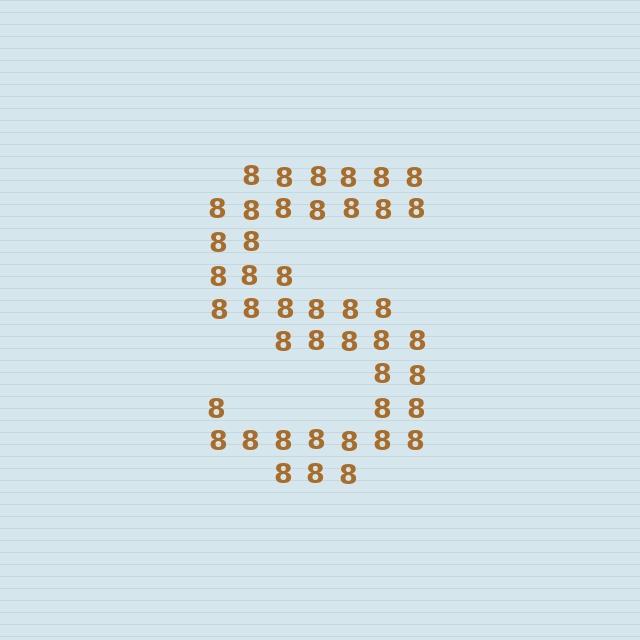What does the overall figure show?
The overall figure shows the letter S.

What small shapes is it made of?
It is made of small digit 8's.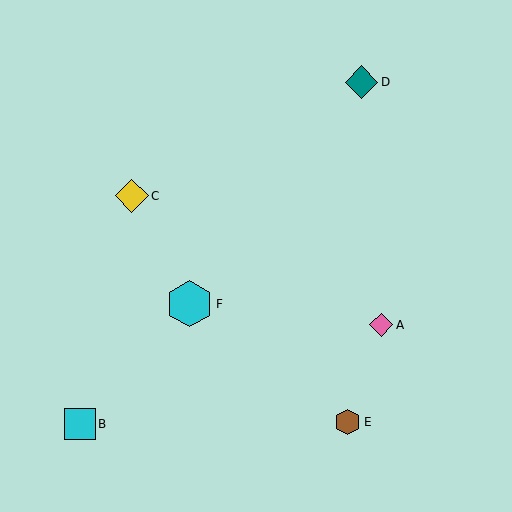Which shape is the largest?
The cyan hexagon (labeled F) is the largest.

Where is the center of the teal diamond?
The center of the teal diamond is at (361, 82).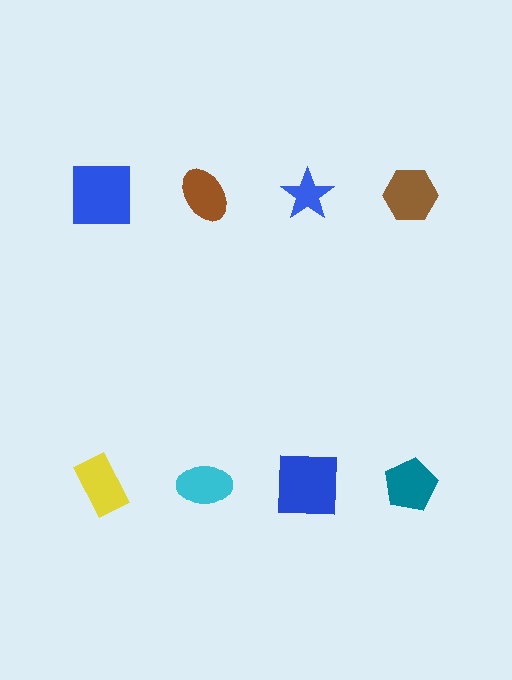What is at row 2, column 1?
A yellow rectangle.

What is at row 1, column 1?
A blue square.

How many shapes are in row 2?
4 shapes.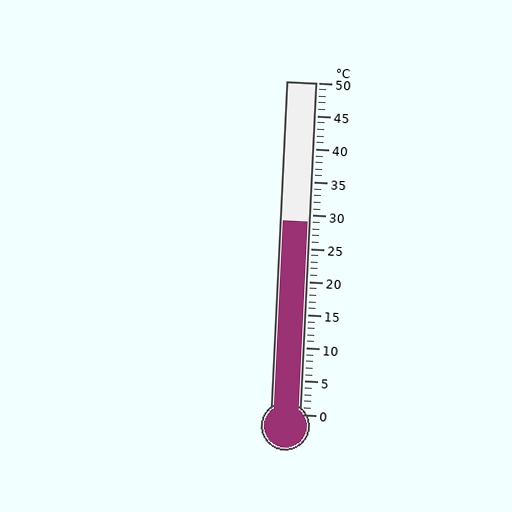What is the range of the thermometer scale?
The thermometer scale ranges from 0°C to 50°C.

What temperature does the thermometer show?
The thermometer shows approximately 29°C.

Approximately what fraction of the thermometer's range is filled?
The thermometer is filled to approximately 60% of its range.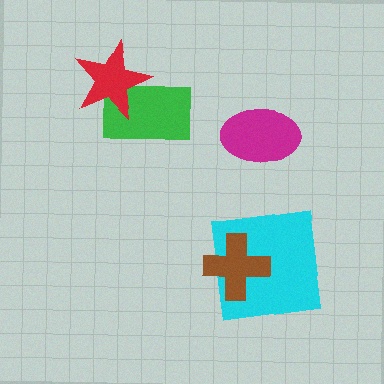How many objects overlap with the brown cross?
1 object overlaps with the brown cross.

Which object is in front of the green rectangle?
The red star is in front of the green rectangle.